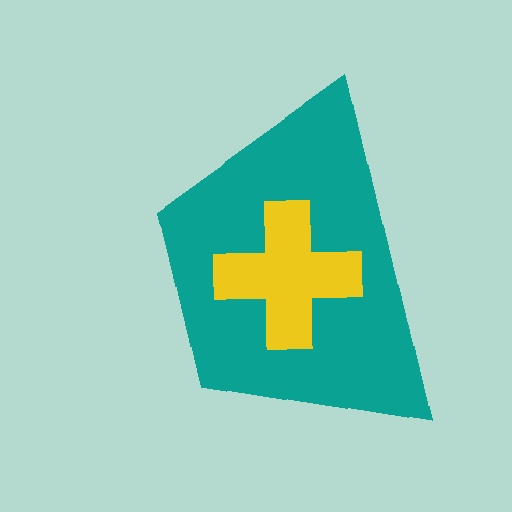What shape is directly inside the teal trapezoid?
The yellow cross.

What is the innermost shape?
The yellow cross.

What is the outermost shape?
The teal trapezoid.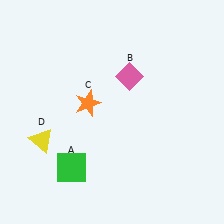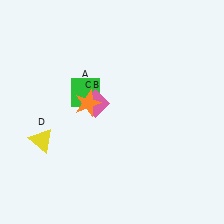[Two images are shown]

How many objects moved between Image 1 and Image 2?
2 objects moved between the two images.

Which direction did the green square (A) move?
The green square (A) moved up.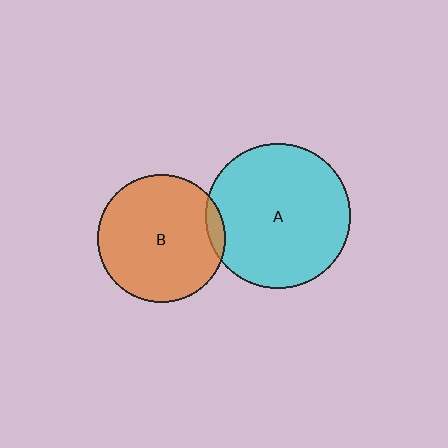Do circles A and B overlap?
Yes.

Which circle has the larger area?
Circle A (cyan).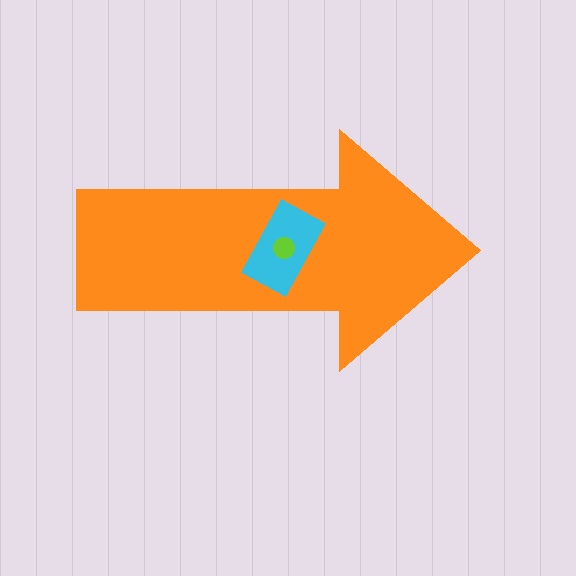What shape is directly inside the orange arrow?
The cyan rectangle.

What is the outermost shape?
The orange arrow.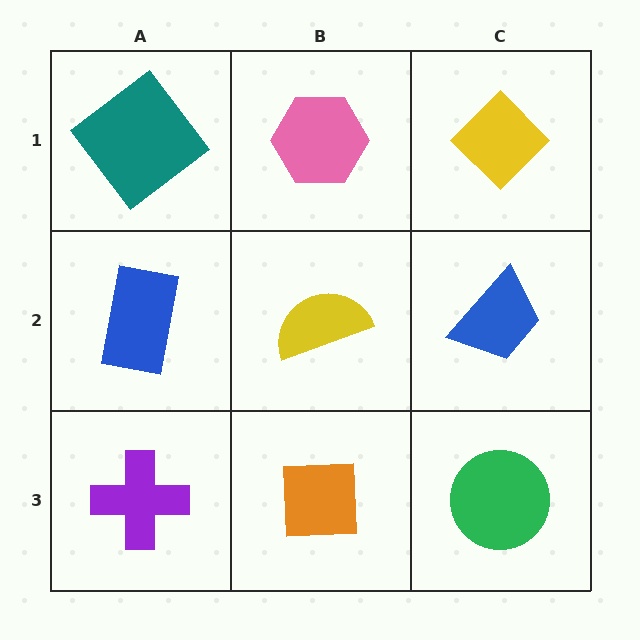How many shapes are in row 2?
3 shapes.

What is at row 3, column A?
A purple cross.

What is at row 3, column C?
A green circle.